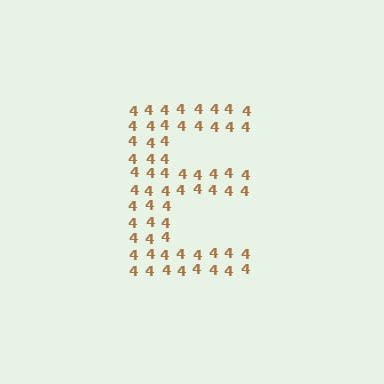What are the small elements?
The small elements are digit 4's.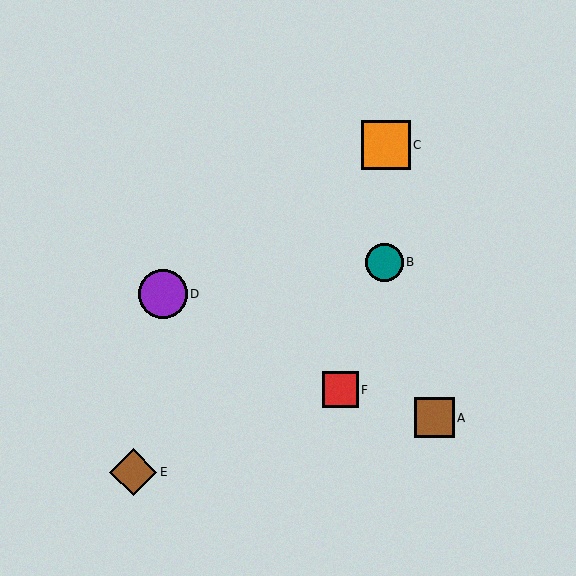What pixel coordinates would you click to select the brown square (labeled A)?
Click at (434, 418) to select the brown square A.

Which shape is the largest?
The orange square (labeled C) is the largest.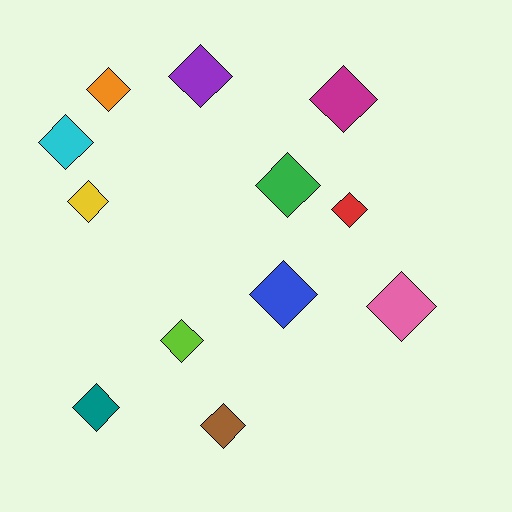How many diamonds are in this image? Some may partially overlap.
There are 12 diamonds.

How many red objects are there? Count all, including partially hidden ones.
There is 1 red object.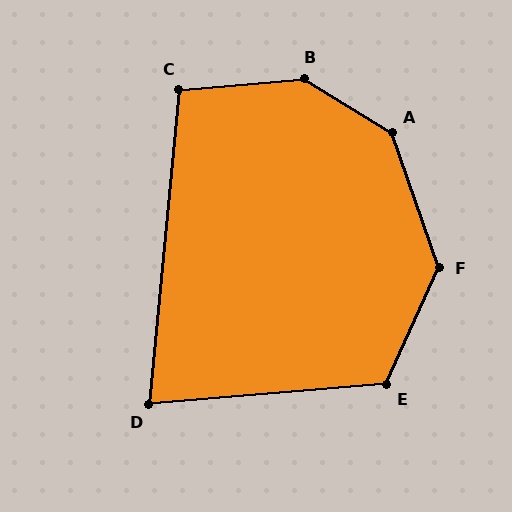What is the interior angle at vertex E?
Approximately 119 degrees (obtuse).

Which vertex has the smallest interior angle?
D, at approximately 80 degrees.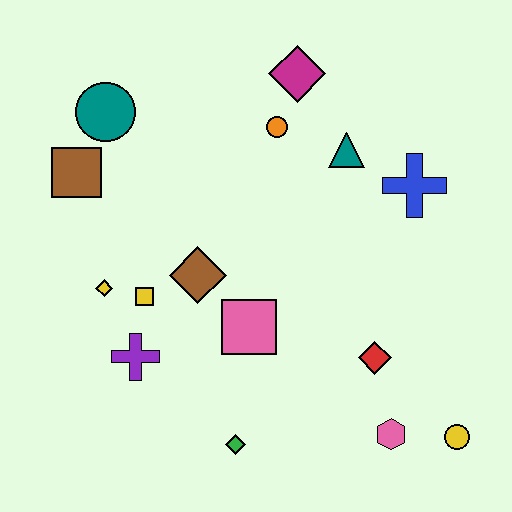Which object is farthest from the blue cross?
The brown square is farthest from the blue cross.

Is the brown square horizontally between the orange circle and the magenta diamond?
No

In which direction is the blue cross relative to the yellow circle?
The blue cross is above the yellow circle.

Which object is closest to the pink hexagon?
The yellow circle is closest to the pink hexagon.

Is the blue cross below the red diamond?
No